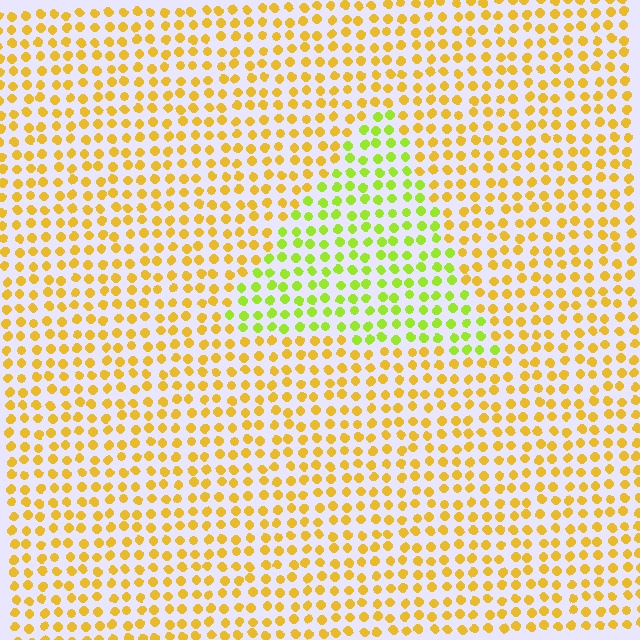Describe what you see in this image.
The image is filled with small yellow elements in a uniform arrangement. A triangle-shaped region is visible where the elements are tinted to a slightly different hue, forming a subtle color boundary.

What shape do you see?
I see a triangle.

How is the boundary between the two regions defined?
The boundary is defined purely by a slight shift in hue (about 41 degrees). Spacing, size, and orientation are identical on both sides.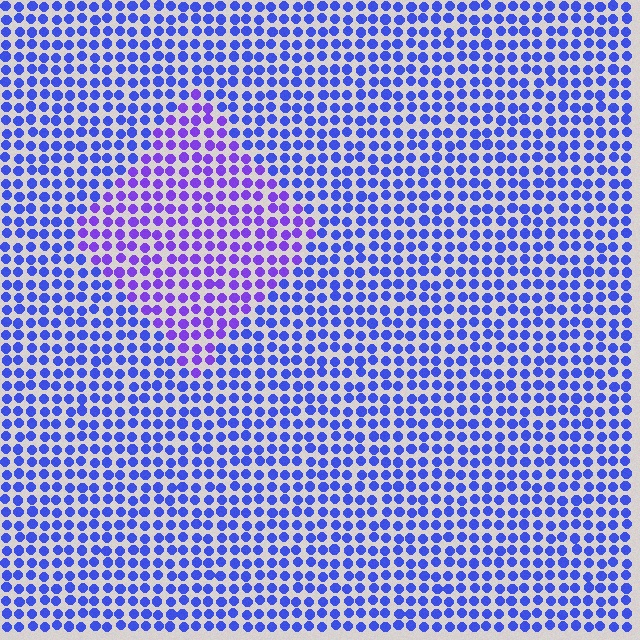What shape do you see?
I see a diamond.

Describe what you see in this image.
The image is filled with small blue elements in a uniform arrangement. A diamond-shaped region is visible where the elements are tinted to a slightly different hue, forming a subtle color boundary.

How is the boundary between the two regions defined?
The boundary is defined purely by a slight shift in hue (about 32 degrees). Spacing, size, and orientation are identical on both sides.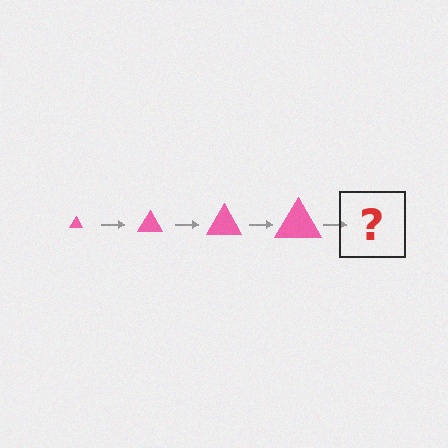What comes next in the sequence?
The next element should be a pink triangle, larger than the previous one.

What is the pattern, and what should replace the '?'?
The pattern is that the triangle gets progressively larger each step. The '?' should be a pink triangle, larger than the previous one.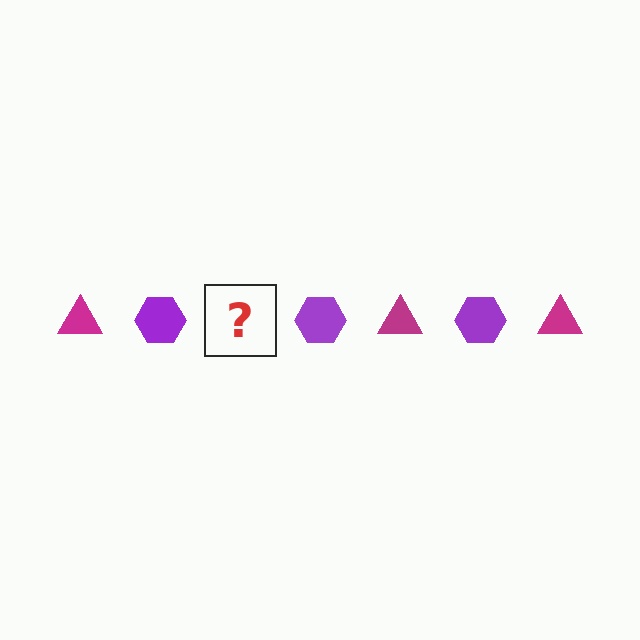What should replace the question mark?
The question mark should be replaced with a magenta triangle.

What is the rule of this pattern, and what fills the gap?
The rule is that the pattern alternates between magenta triangle and purple hexagon. The gap should be filled with a magenta triangle.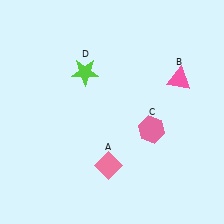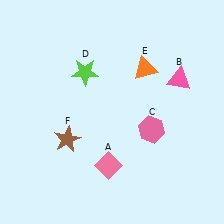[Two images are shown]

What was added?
An orange triangle (E), a brown star (F) were added in Image 2.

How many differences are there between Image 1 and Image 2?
There are 2 differences between the two images.